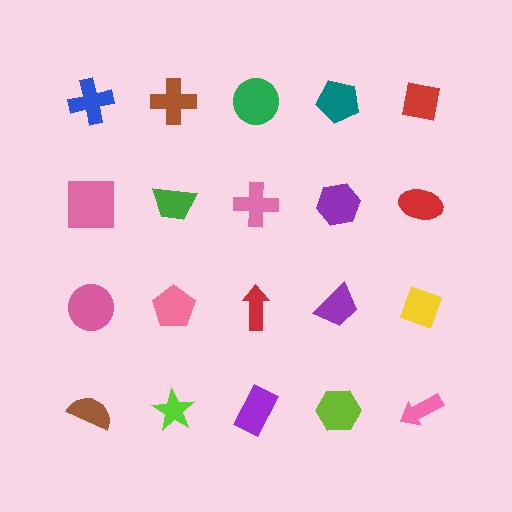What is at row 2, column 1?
A pink square.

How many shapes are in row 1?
5 shapes.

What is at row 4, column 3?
A purple rectangle.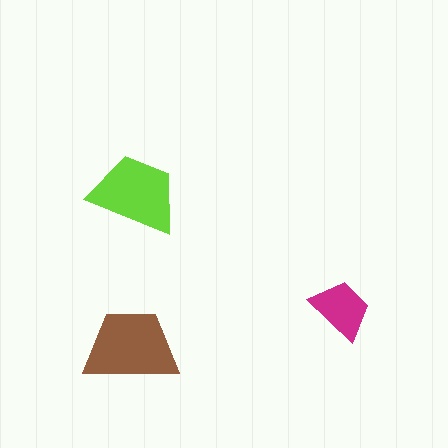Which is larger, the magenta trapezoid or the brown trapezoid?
The brown one.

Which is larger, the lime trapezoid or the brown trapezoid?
The brown one.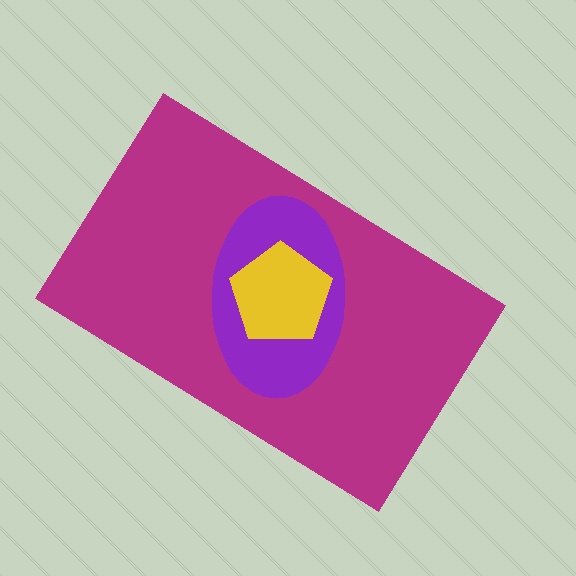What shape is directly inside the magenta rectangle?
The purple ellipse.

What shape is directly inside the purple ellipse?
The yellow pentagon.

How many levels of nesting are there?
3.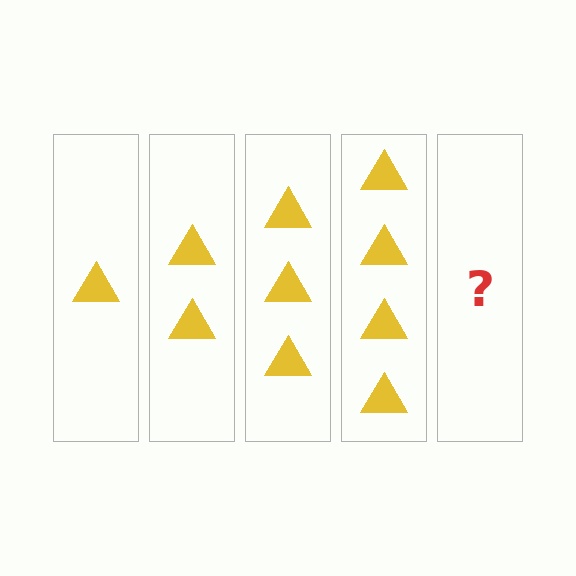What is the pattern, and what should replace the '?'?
The pattern is that each step adds one more triangle. The '?' should be 5 triangles.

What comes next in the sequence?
The next element should be 5 triangles.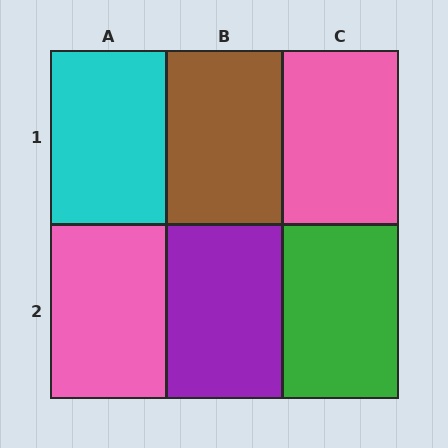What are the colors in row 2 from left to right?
Pink, purple, green.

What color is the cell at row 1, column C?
Pink.